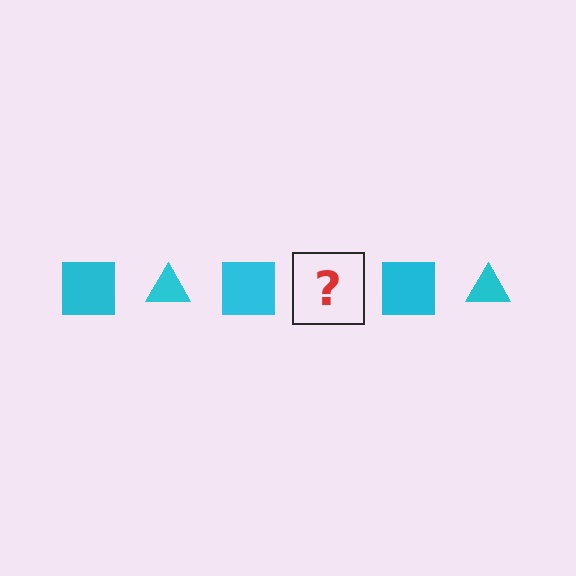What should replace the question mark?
The question mark should be replaced with a cyan triangle.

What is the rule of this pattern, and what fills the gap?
The rule is that the pattern cycles through square, triangle shapes in cyan. The gap should be filled with a cyan triangle.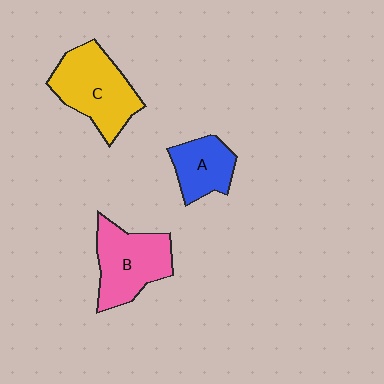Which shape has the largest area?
Shape C (yellow).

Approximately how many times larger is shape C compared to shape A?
Approximately 1.7 times.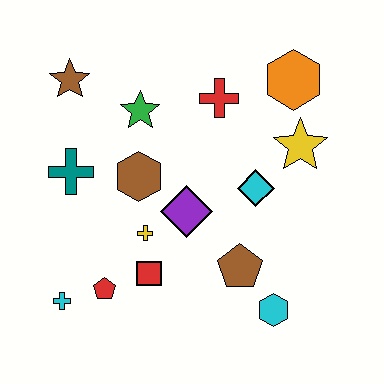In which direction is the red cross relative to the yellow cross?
The red cross is above the yellow cross.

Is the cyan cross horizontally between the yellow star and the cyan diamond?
No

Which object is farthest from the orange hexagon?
The cyan cross is farthest from the orange hexagon.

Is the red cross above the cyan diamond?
Yes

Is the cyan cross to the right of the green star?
No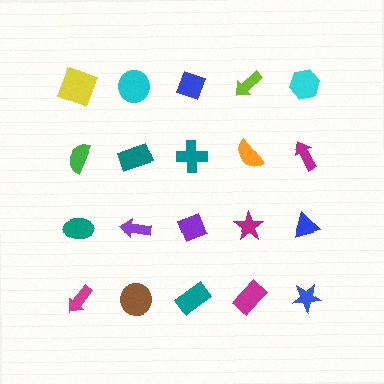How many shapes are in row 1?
5 shapes.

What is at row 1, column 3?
A blue diamond.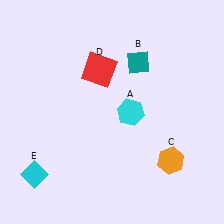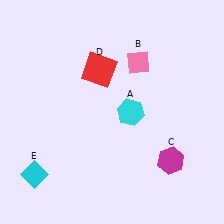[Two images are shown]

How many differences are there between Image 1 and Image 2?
There are 2 differences between the two images.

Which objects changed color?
B changed from teal to pink. C changed from orange to magenta.